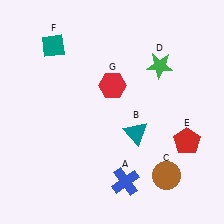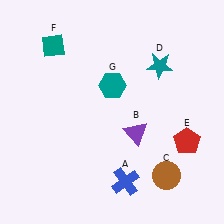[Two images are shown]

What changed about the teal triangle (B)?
In Image 1, B is teal. In Image 2, it changed to purple.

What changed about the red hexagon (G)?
In Image 1, G is red. In Image 2, it changed to teal.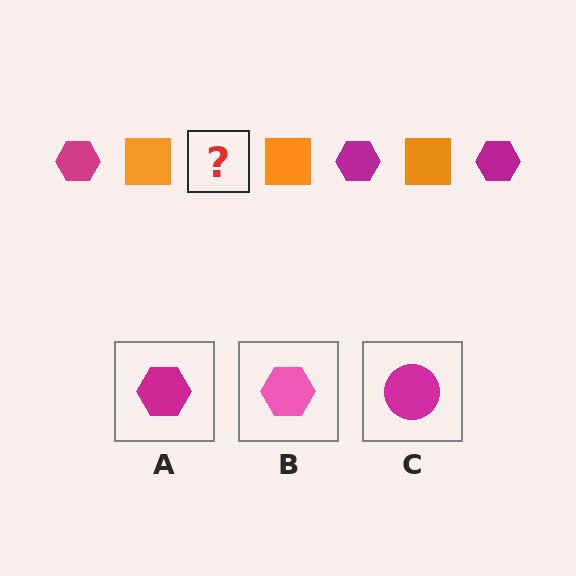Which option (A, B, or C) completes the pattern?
A.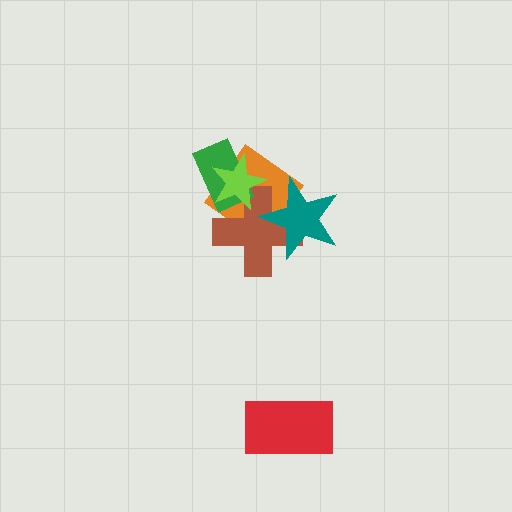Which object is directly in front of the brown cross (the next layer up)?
The green rectangle is directly in front of the brown cross.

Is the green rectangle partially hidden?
Yes, it is partially covered by another shape.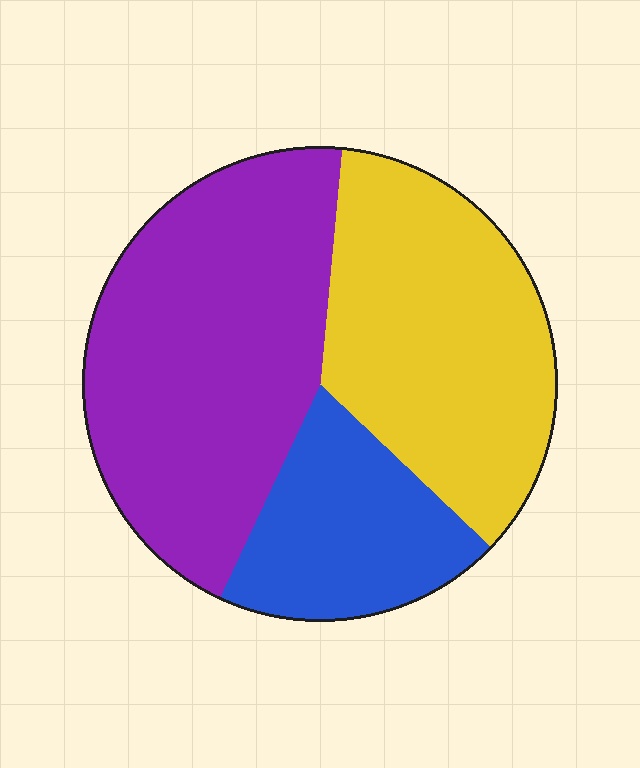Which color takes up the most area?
Purple, at roughly 45%.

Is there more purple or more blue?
Purple.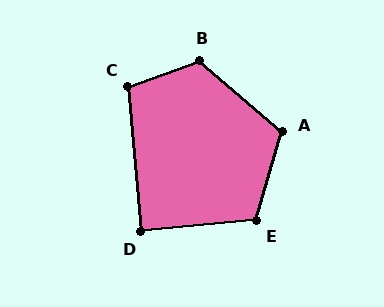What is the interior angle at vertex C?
Approximately 104 degrees (obtuse).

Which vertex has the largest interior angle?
B, at approximately 120 degrees.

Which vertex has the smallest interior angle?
D, at approximately 90 degrees.